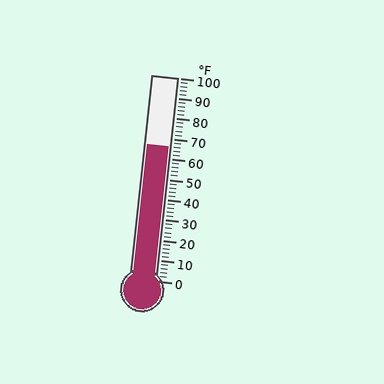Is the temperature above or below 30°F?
The temperature is above 30°F.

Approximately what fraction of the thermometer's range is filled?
The thermometer is filled to approximately 65% of its range.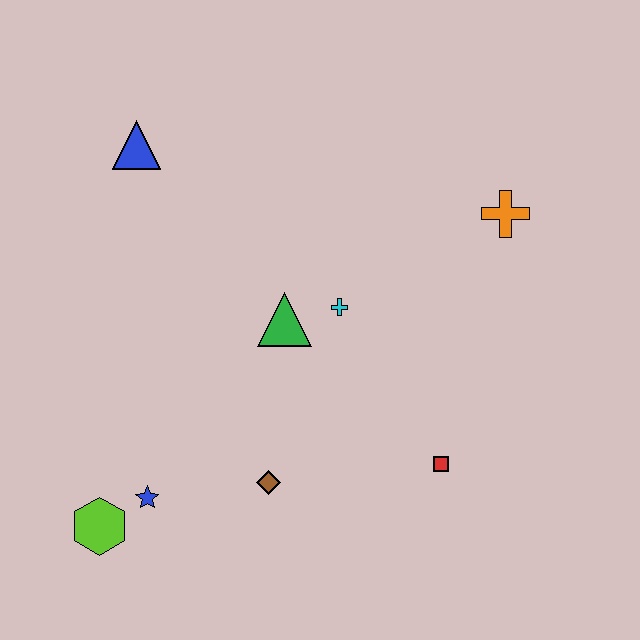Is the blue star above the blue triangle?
No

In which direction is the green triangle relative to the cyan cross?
The green triangle is to the left of the cyan cross.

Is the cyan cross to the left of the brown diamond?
No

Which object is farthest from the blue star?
The orange cross is farthest from the blue star.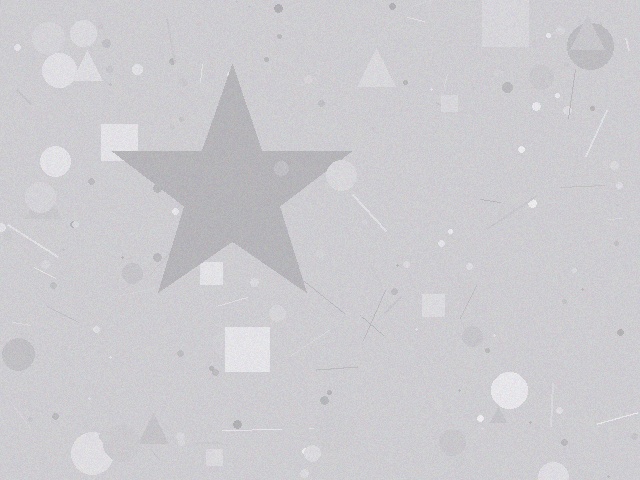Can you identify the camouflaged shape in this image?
The camouflaged shape is a star.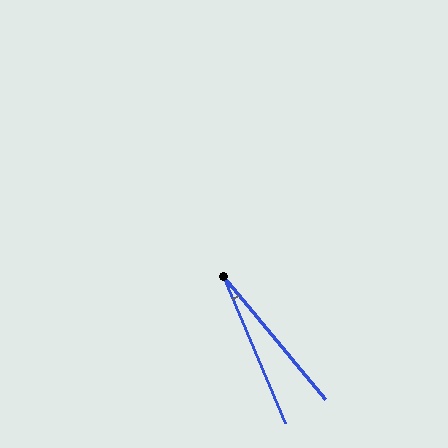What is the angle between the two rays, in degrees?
Approximately 17 degrees.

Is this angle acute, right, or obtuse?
It is acute.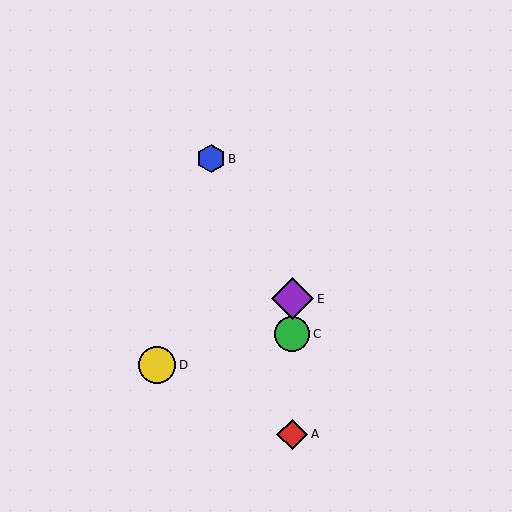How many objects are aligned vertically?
3 objects (A, C, E) are aligned vertically.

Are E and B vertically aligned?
No, E is at x≈292 and B is at x≈211.